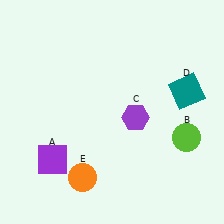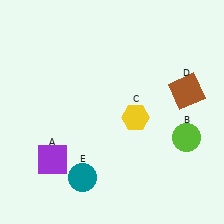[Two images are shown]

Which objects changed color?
C changed from purple to yellow. D changed from teal to brown. E changed from orange to teal.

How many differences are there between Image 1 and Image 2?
There are 3 differences between the two images.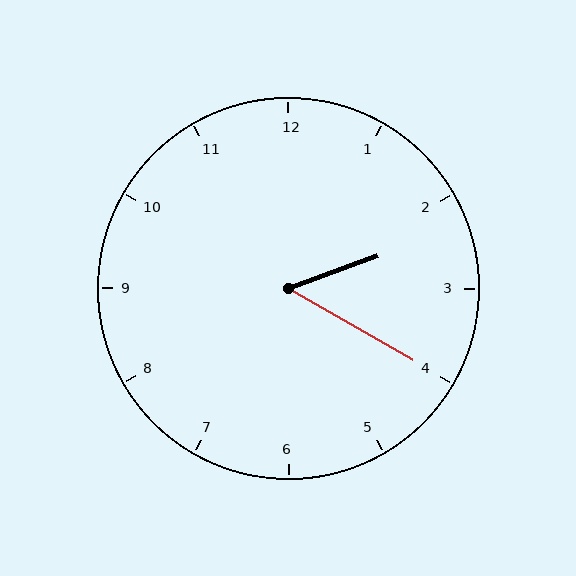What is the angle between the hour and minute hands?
Approximately 50 degrees.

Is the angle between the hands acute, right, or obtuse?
It is acute.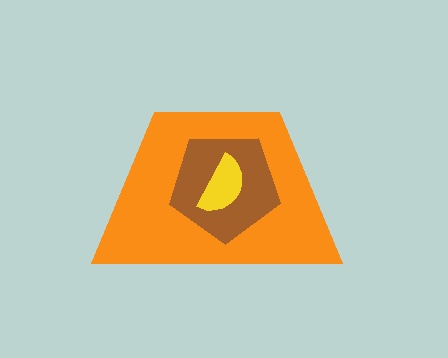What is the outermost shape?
The orange trapezoid.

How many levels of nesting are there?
3.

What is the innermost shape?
The yellow semicircle.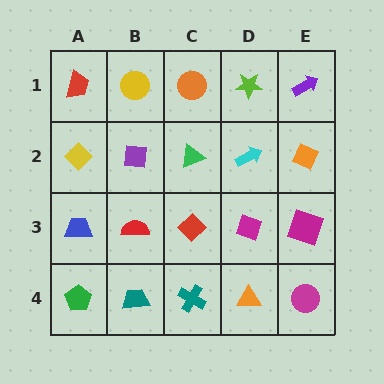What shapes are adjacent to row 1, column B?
A purple square (row 2, column B), a red trapezoid (row 1, column A), an orange circle (row 1, column C).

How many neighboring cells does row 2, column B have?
4.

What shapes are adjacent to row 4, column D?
A magenta diamond (row 3, column D), a teal cross (row 4, column C), a magenta circle (row 4, column E).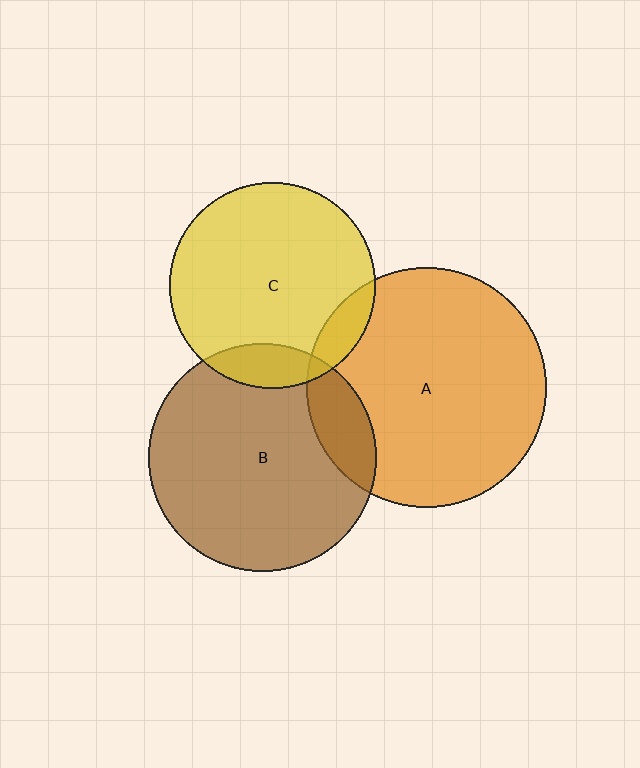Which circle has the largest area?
Circle A (orange).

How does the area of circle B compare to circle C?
Approximately 1.2 times.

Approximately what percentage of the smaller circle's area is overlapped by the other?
Approximately 10%.